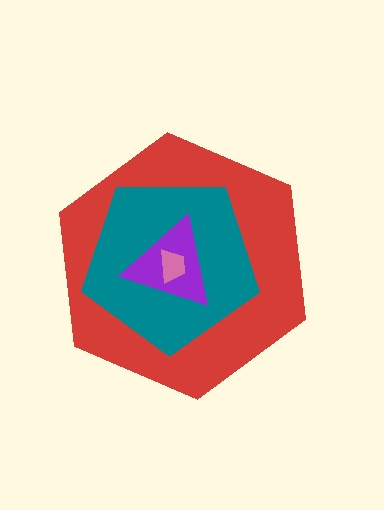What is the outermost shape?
The red hexagon.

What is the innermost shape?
The pink trapezoid.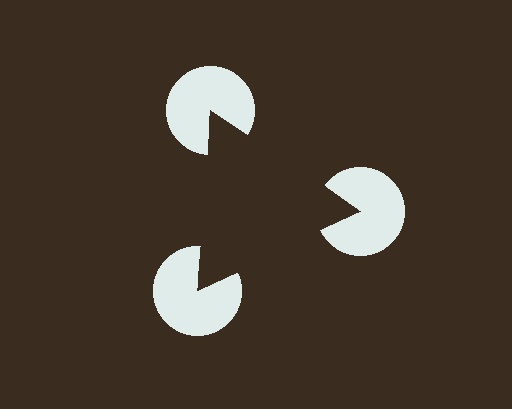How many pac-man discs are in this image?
There are 3 — one at each vertex of the illusory triangle.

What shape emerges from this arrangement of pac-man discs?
An illusory triangle — its edges are inferred from the aligned wedge cuts in the pac-man discs, not physically drawn.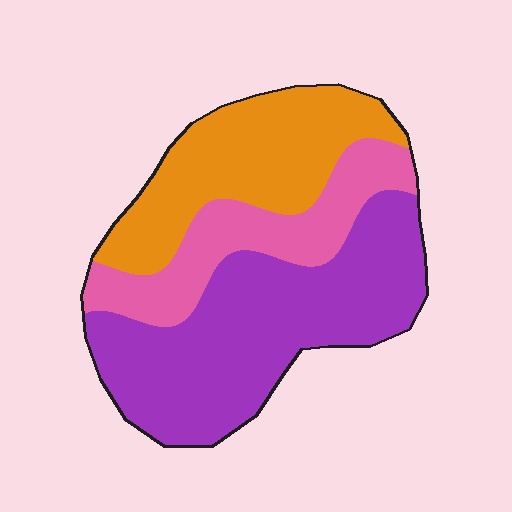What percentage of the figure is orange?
Orange takes up about one third (1/3) of the figure.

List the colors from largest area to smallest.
From largest to smallest: purple, orange, pink.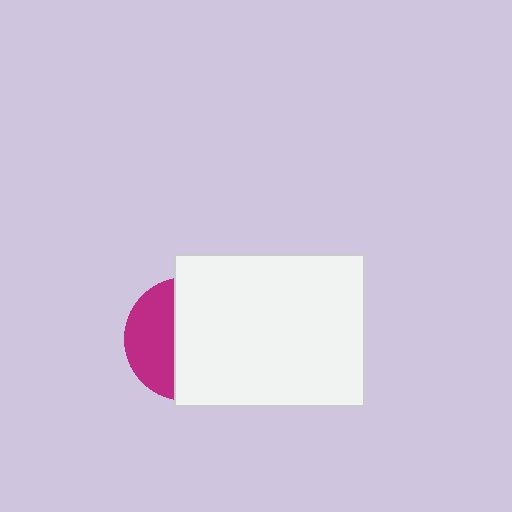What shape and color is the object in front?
The object in front is a white rectangle.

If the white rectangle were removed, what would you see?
You would see the complete magenta circle.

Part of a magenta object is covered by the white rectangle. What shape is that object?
It is a circle.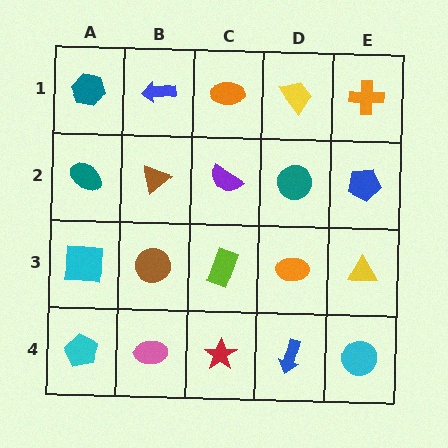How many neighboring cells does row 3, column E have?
3.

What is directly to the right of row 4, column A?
A pink ellipse.